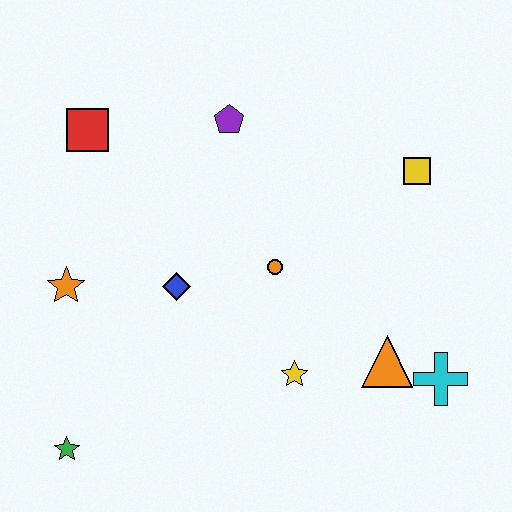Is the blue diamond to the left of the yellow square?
Yes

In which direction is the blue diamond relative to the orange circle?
The blue diamond is to the left of the orange circle.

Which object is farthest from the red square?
The cyan cross is farthest from the red square.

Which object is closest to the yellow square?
The orange circle is closest to the yellow square.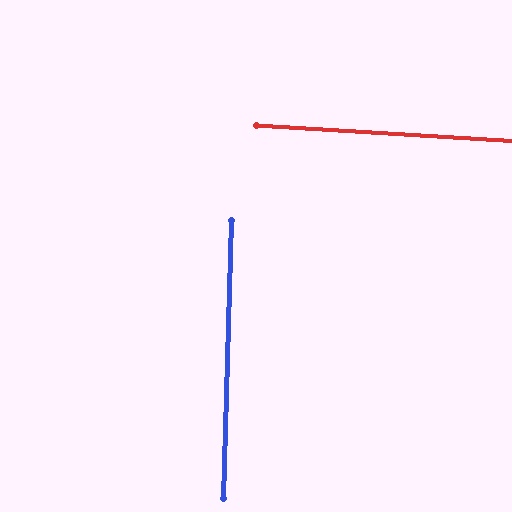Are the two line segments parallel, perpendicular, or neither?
Perpendicular — they meet at approximately 88°.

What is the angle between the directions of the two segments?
Approximately 88 degrees.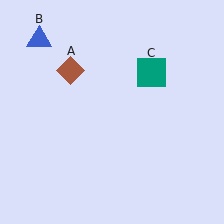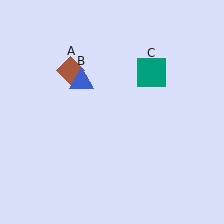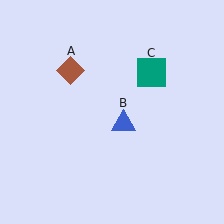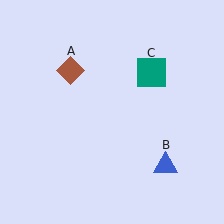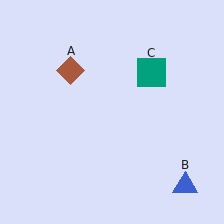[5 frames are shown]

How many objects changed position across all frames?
1 object changed position: blue triangle (object B).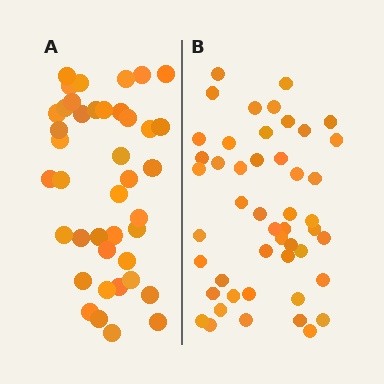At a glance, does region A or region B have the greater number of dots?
Region B (the right region) has more dots.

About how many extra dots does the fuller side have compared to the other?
Region B has roughly 8 or so more dots than region A.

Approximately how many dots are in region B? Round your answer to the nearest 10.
About 50 dots. (The exact count is 48, which rounds to 50.)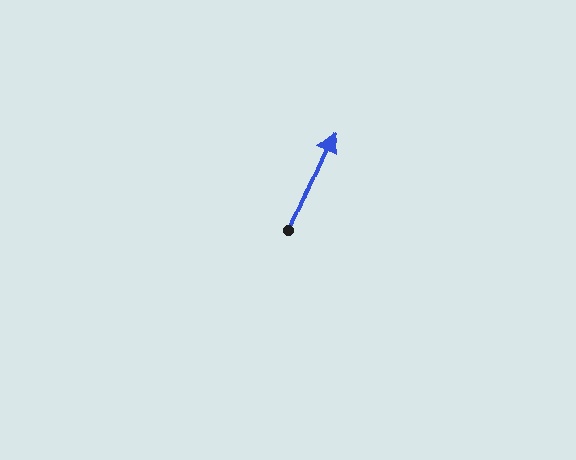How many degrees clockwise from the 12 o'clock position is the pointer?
Approximately 25 degrees.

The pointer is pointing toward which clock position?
Roughly 1 o'clock.